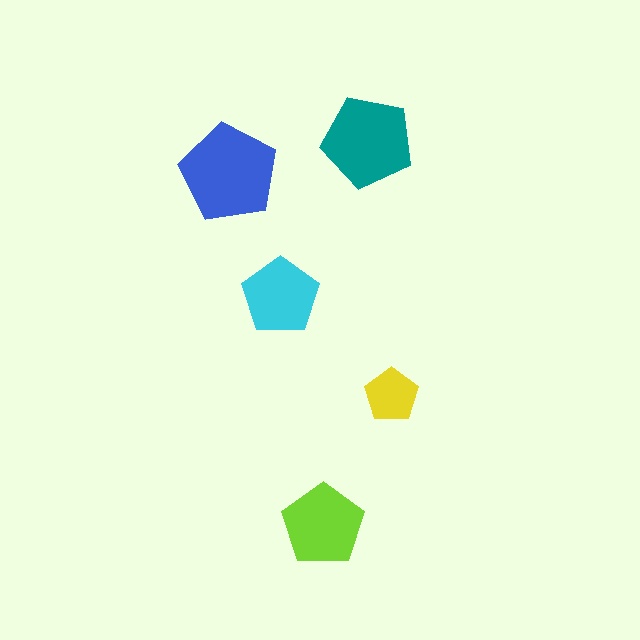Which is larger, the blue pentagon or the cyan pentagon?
The blue one.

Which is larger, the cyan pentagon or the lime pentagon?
The lime one.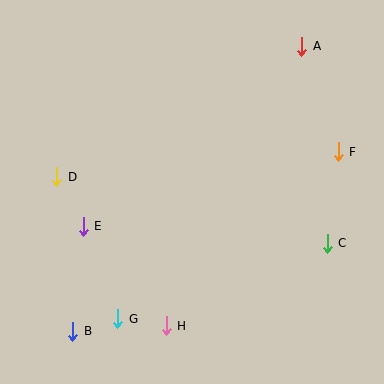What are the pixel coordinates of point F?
Point F is at (338, 152).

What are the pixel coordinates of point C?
Point C is at (327, 243).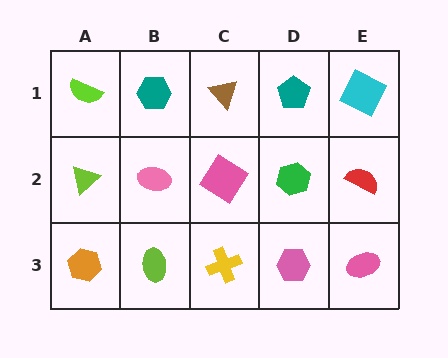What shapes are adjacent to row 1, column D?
A green hexagon (row 2, column D), a brown triangle (row 1, column C), a cyan square (row 1, column E).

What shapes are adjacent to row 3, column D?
A green hexagon (row 2, column D), a yellow cross (row 3, column C), a pink ellipse (row 3, column E).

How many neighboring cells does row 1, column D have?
3.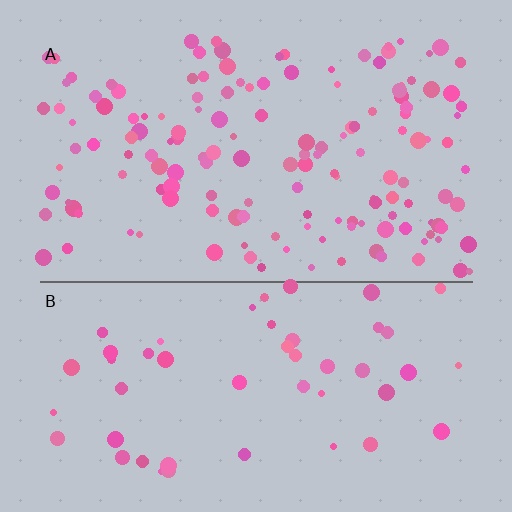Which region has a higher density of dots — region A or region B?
A (the top).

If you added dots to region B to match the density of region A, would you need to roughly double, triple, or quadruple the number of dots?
Approximately triple.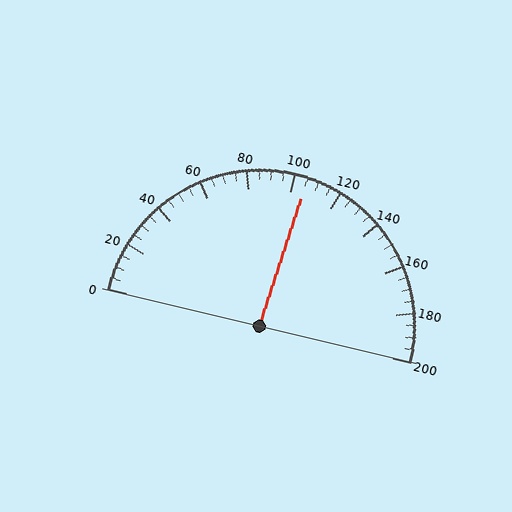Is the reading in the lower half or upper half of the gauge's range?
The reading is in the upper half of the range (0 to 200).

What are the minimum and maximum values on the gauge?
The gauge ranges from 0 to 200.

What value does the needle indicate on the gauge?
The needle indicates approximately 105.